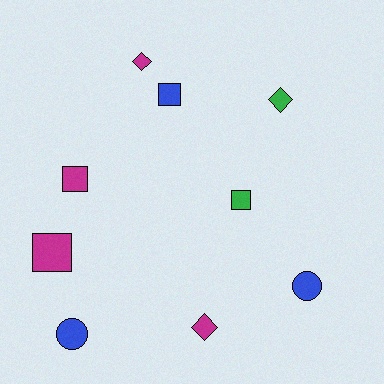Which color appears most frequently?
Magenta, with 4 objects.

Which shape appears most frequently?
Square, with 4 objects.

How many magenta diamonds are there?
There are 2 magenta diamonds.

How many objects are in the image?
There are 9 objects.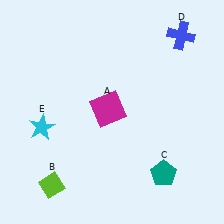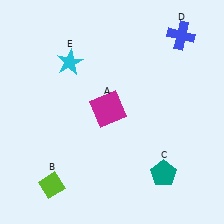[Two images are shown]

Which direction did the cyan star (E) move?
The cyan star (E) moved up.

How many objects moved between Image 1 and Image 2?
1 object moved between the two images.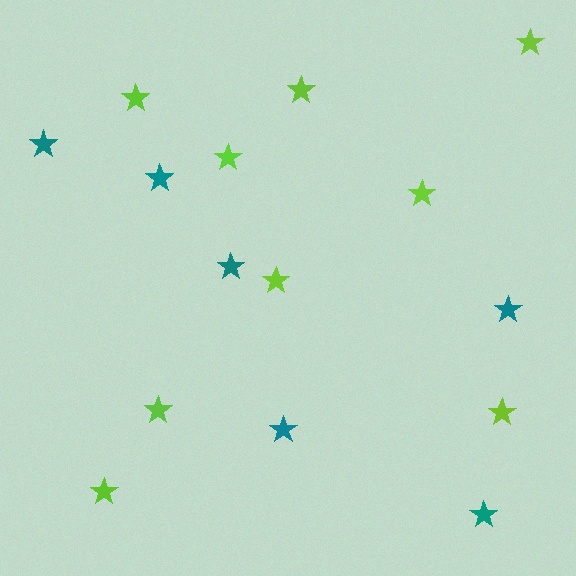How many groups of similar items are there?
There are 2 groups: one group of teal stars (6) and one group of lime stars (9).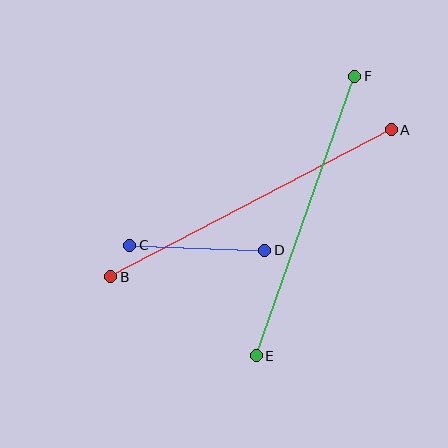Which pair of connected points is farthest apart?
Points A and B are farthest apart.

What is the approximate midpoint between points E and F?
The midpoint is at approximately (306, 216) pixels.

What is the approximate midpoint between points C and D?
The midpoint is at approximately (197, 248) pixels.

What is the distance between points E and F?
The distance is approximately 296 pixels.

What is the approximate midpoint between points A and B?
The midpoint is at approximately (251, 203) pixels.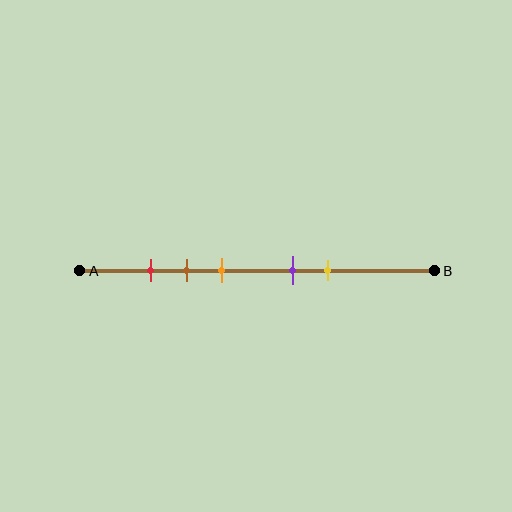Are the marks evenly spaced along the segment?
No, the marks are not evenly spaced.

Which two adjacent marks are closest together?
The red and brown marks are the closest adjacent pair.